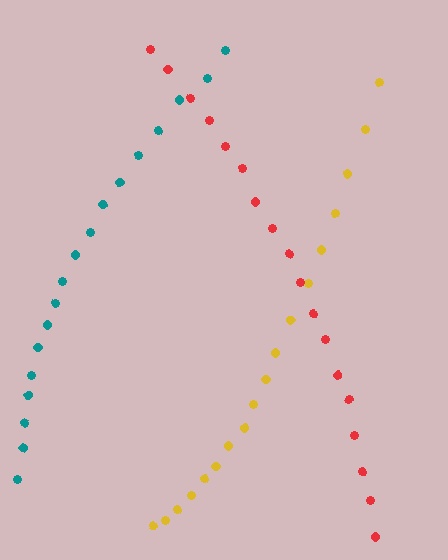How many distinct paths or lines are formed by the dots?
There are 3 distinct paths.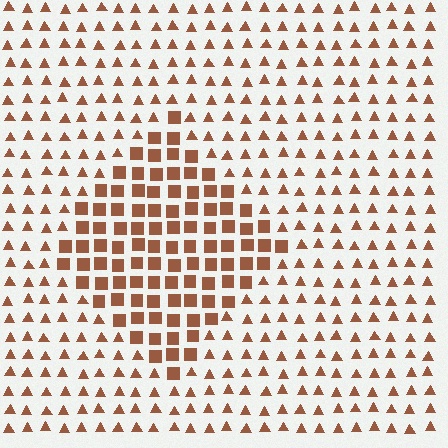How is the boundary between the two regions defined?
The boundary is defined by a change in element shape: squares inside vs. triangles outside. All elements share the same color and spacing.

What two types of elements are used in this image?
The image uses squares inside the diamond region and triangles outside it.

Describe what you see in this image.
The image is filled with small brown elements arranged in a uniform grid. A diamond-shaped region contains squares, while the surrounding area contains triangles. The boundary is defined purely by the change in element shape.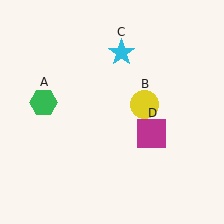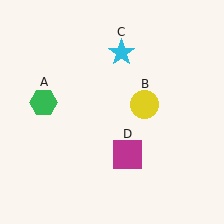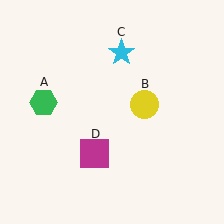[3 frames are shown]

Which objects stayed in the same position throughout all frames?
Green hexagon (object A) and yellow circle (object B) and cyan star (object C) remained stationary.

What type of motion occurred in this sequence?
The magenta square (object D) rotated clockwise around the center of the scene.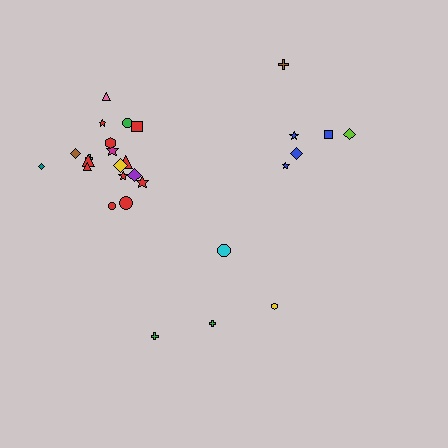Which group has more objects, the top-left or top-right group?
The top-left group.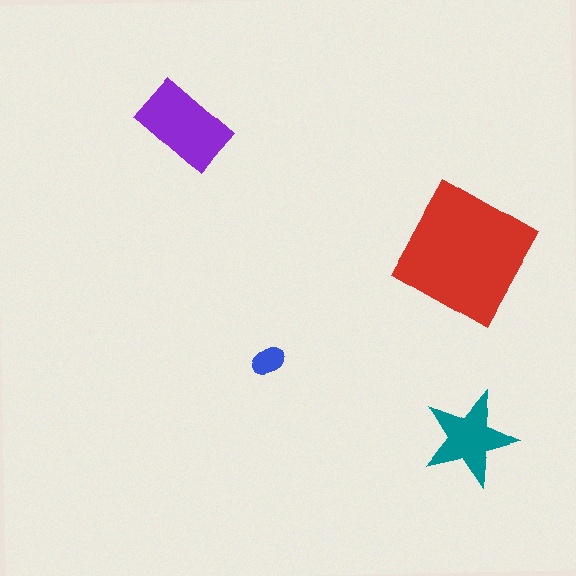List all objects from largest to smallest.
The red square, the purple rectangle, the teal star, the blue ellipse.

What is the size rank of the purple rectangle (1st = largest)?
2nd.